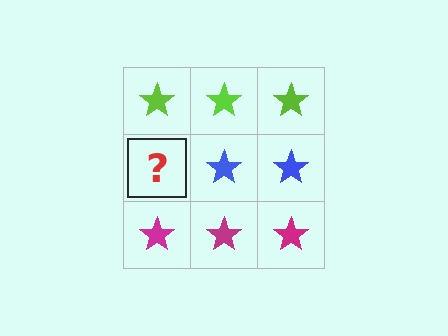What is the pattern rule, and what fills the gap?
The rule is that each row has a consistent color. The gap should be filled with a blue star.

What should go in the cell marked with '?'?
The missing cell should contain a blue star.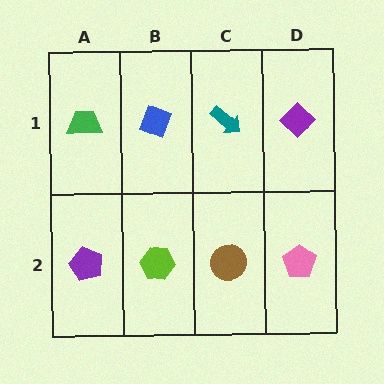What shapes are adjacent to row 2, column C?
A teal arrow (row 1, column C), a lime hexagon (row 2, column B), a pink pentagon (row 2, column D).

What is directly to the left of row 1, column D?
A teal arrow.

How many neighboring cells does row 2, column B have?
3.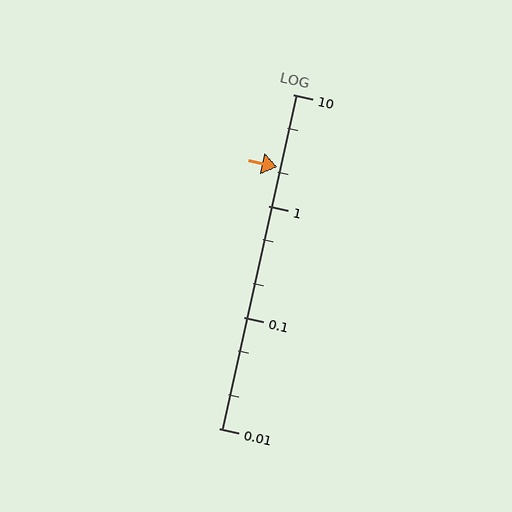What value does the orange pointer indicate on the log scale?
The pointer indicates approximately 2.2.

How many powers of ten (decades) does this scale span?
The scale spans 3 decades, from 0.01 to 10.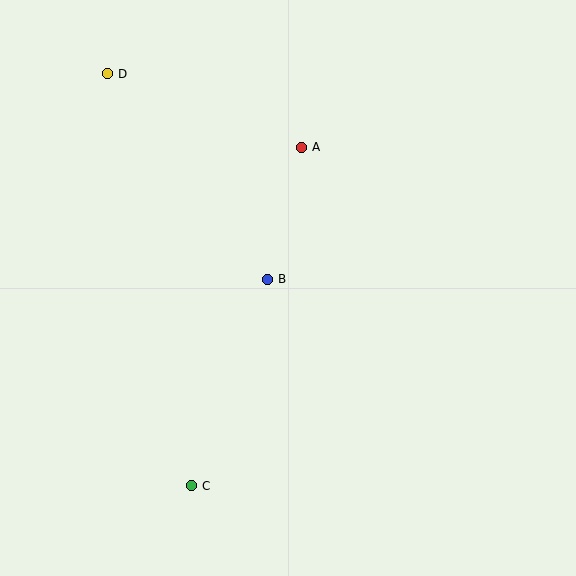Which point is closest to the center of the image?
Point B at (268, 279) is closest to the center.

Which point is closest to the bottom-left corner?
Point C is closest to the bottom-left corner.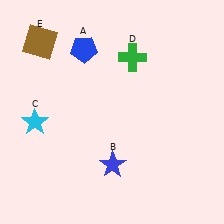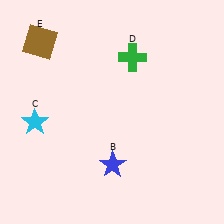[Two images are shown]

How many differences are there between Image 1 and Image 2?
There is 1 difference between the two images.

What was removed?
The blue pentagon (A) was removed in Image 2.